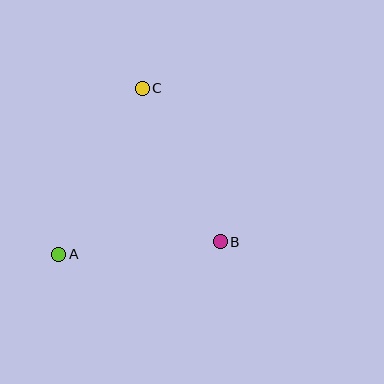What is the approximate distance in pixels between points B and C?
The distance between B and C is approximately 173 pixels.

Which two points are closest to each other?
Points A and B are closest to each other.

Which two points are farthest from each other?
Points A and C are farthest from each other.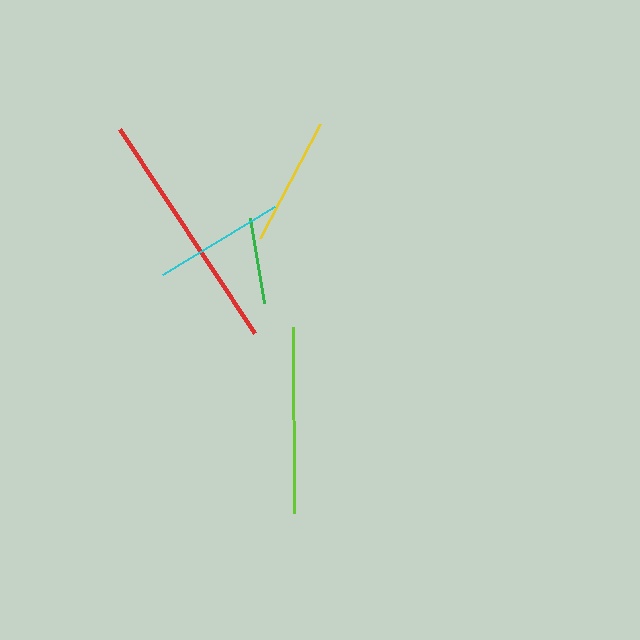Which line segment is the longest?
The red line is the longest at approximately 244 pixels.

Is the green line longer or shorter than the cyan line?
The cyan line is longer than the green line.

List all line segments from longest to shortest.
From longest to shortest: red, lime, cyan, yellow, green.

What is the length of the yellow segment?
The yellow segment is approximately 129 pixels long.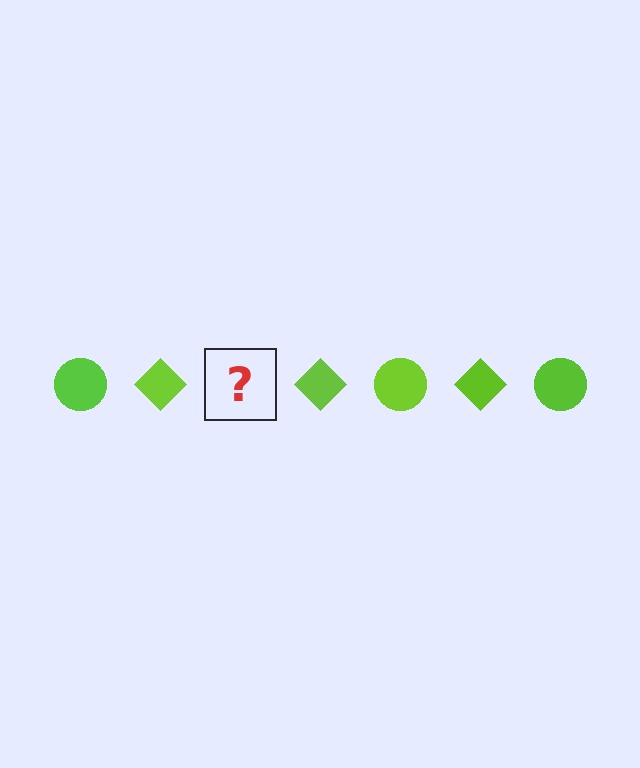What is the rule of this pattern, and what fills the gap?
The rule is that the pattern cycles through circle, diamond shapes in lime. The gap should be filled with a lime circle.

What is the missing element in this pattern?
The missing element is a lime circle.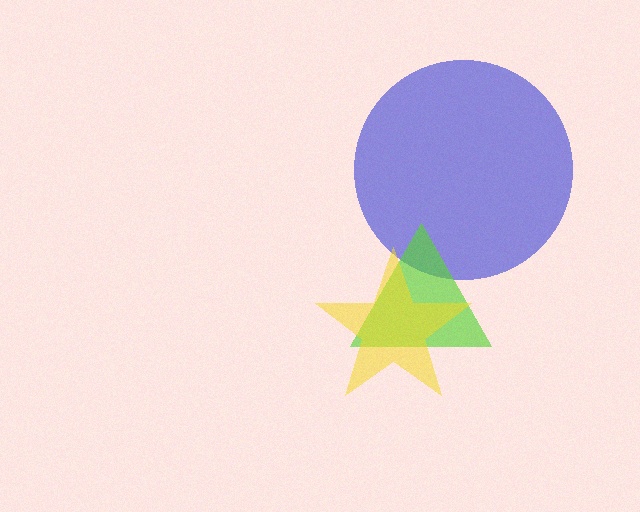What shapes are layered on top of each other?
The layered shapes are: a blue circle, a lime triangle, a yellow star.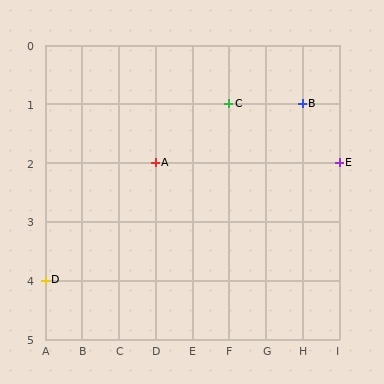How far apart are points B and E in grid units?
Points B and E are 1 column and 1 row apart (about 1.4 grid units diagonally).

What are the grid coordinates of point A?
Point A is at grid coordinates (D, 2).